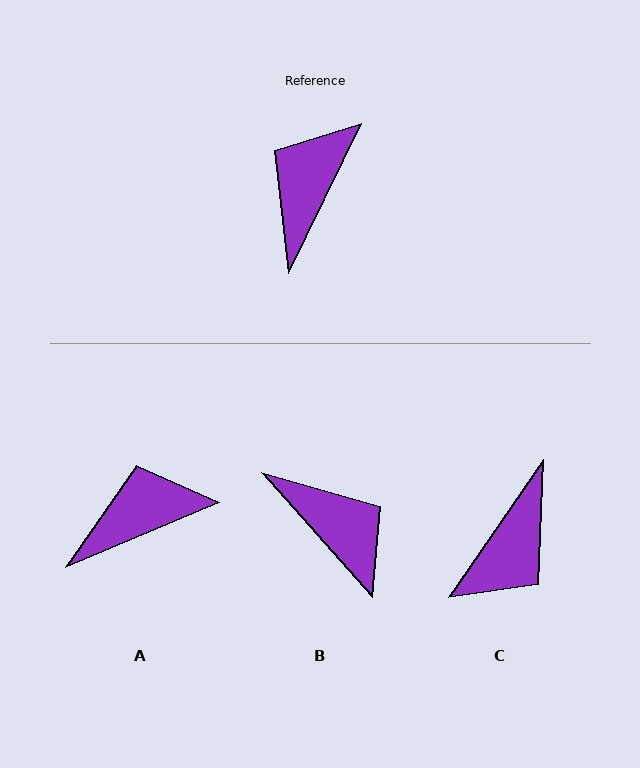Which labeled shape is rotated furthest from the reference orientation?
C, about 171 degrees away.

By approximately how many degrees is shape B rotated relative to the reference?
Approximately 112 degrees clockwise.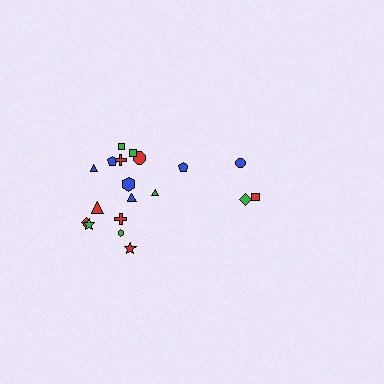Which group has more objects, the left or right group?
The left group.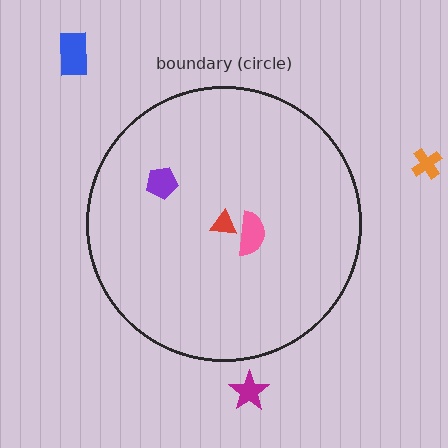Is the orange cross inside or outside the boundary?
Outside.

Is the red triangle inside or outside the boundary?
Inside.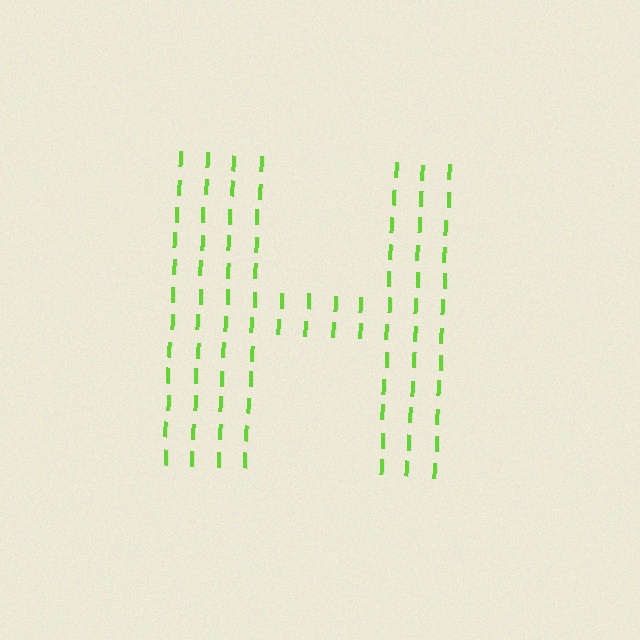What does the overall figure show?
The overall figure shows the letter H.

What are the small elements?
The small elements are letter I's.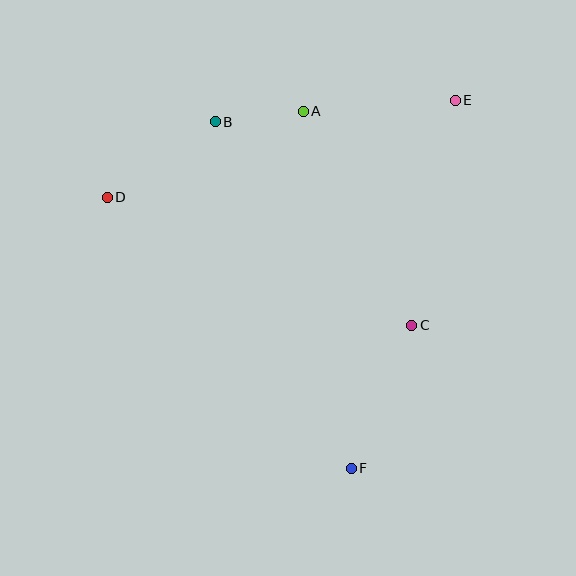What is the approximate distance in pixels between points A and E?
The distance between A and E is approximately 152 pixels.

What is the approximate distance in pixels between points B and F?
The distance between B and F is approximately 372 pixels.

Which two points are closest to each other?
Points A and B are closest to each other.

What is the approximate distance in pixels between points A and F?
The distance between A and F is approximately 360 pixels.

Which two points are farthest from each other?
Points E and F are farthest from each other.